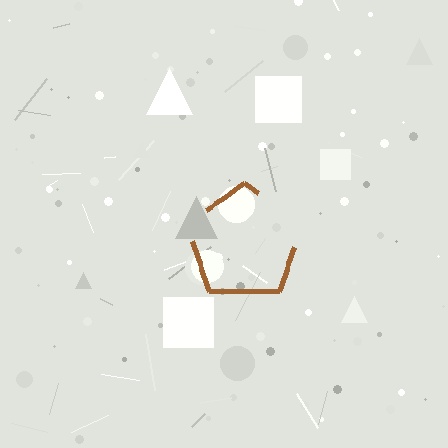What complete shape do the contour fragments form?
The contour fragments form a pentagon.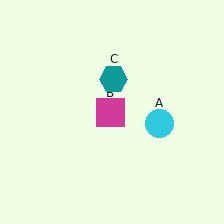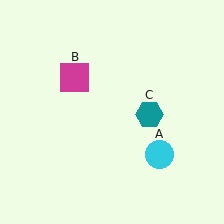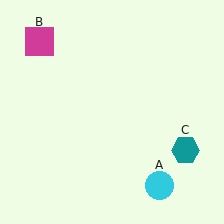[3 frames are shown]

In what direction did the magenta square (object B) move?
The magenta square (object B) moved up and to the left.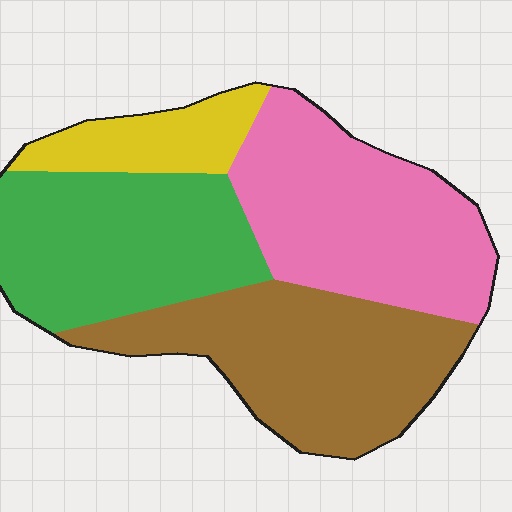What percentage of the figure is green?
Green takes up about one quarter (1/4) of the figure.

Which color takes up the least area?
Yellow, at roughly 10%.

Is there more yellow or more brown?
Brown.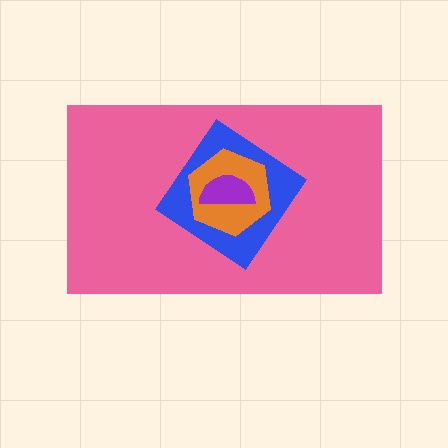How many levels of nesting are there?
4.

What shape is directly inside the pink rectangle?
The blue diamond.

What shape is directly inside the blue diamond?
The orange hexagon.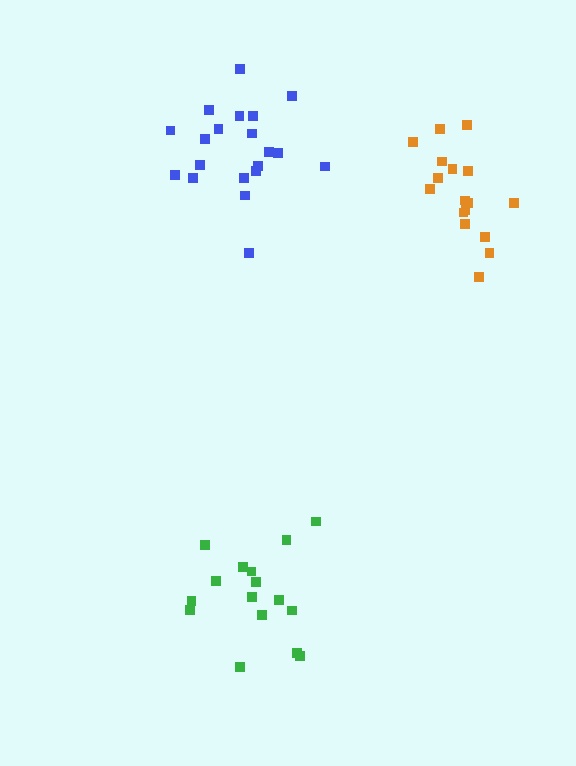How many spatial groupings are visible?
There are 3 spatial groupings.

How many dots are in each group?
Group 1: 17 dots, Group 2: 20 dots, Group 3: 16 dots (53 total).